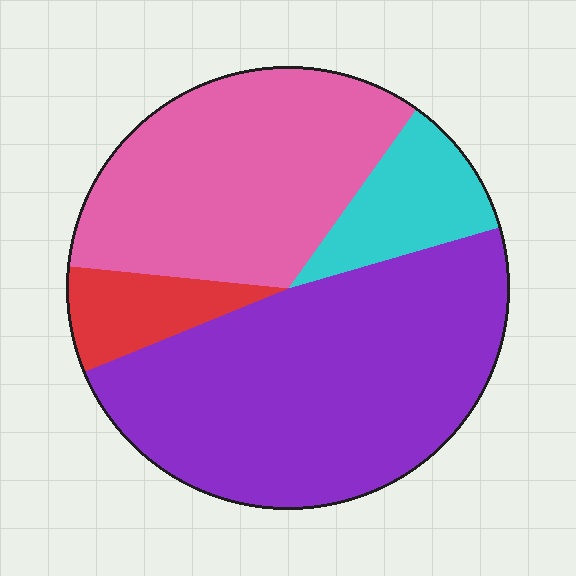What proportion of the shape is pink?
Pink covers roughly 35% of the shape.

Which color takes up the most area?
Purple, at roughly 50%.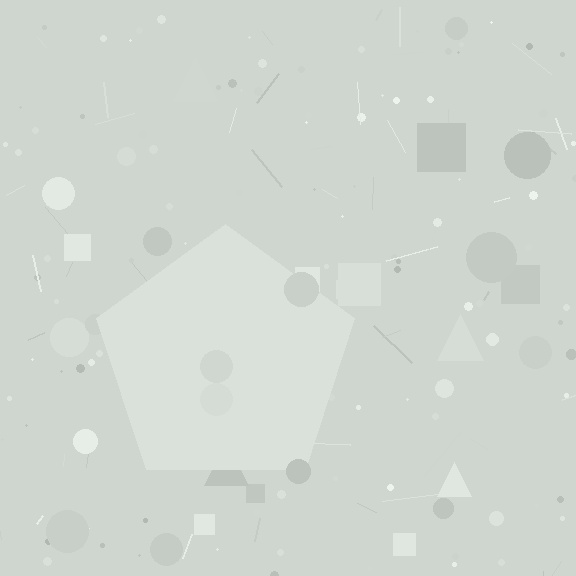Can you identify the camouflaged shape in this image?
The camouflaged shape is a pentagon.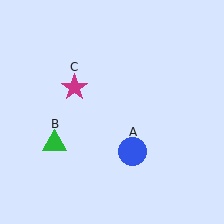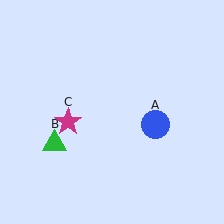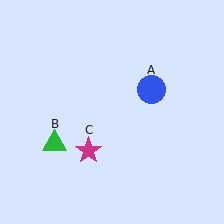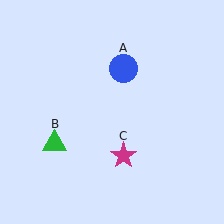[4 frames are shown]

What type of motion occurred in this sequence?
The blue circle (object A), magenta star (object C) rotated counterclockwise around the center of the scene.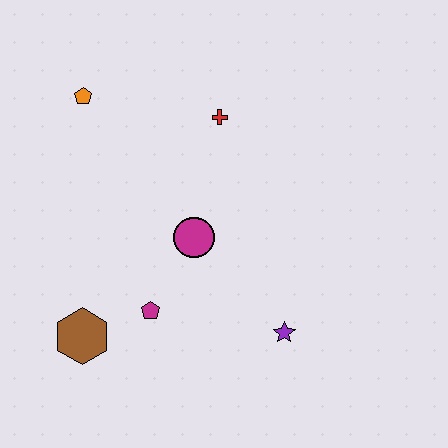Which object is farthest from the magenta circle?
The orange pentagon is farthest from the magenta circle.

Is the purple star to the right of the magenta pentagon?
Yes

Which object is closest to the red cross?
The magenta circle is closest to the red cross.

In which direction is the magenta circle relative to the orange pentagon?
The magenta circle is below the orange pentagon.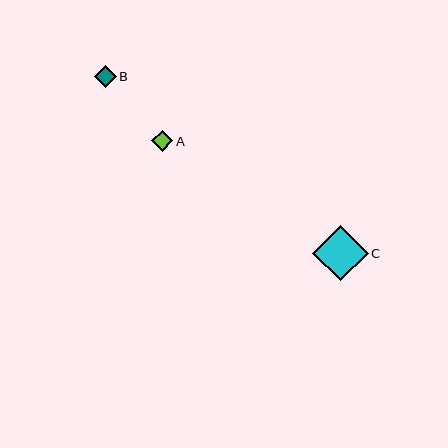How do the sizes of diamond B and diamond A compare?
Diamond B and diamond A are approximately the same size.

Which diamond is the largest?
Diamond C is the largest with a size of approximately 55 pixels.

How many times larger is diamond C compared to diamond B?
Diamond C is approximately 2.6 times the size of diamond B.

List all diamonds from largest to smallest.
From largest to smallest: C, B, A.